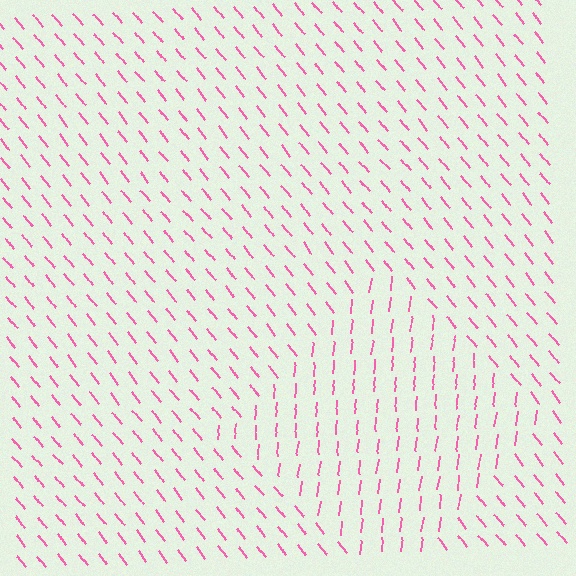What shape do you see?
I see a diamond.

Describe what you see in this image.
The image is filled with small pink line segments. A diamond region in the image has lines oriented differently from the surrounding lines, creating a visible texture boundary.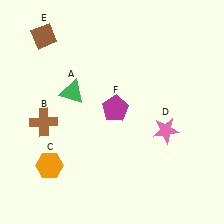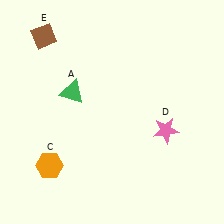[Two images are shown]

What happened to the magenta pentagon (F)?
The magenta pentagon (F) was removed in Image 2. It was in the top-right area of Image 1.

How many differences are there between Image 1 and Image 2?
There are 2 differences between the two images.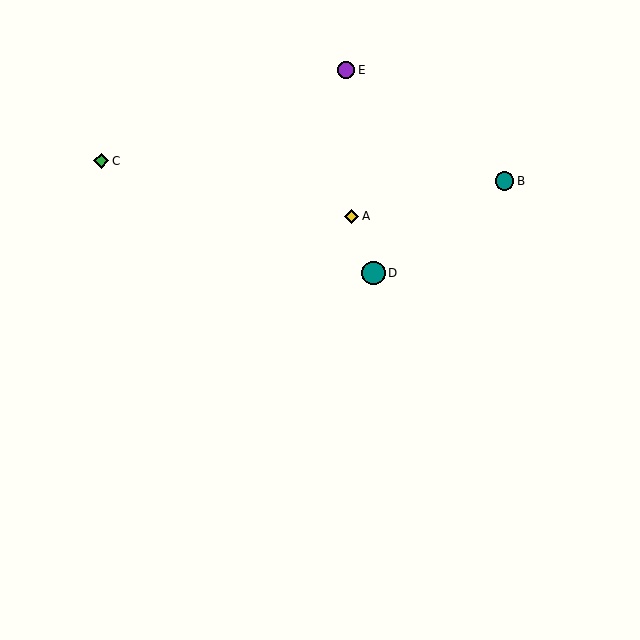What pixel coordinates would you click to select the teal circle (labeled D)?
Click at (373, 273) to select the teal circle D.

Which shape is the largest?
The teal circle (labeled D) is the largest.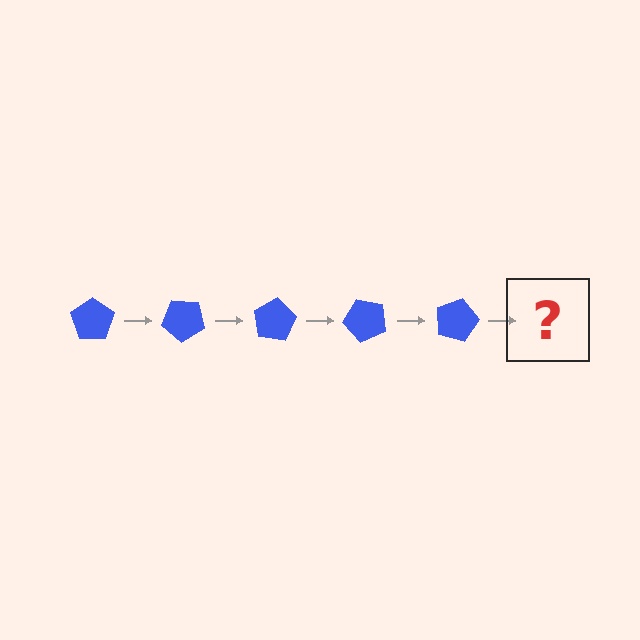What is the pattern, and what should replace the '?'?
The pattern is that the pentagon rotates 40 degrees each step. The '?' should be a blue pentagon rotated 200 degrees.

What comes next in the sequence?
The next element should be a blue pentagon rotated 200 degrees.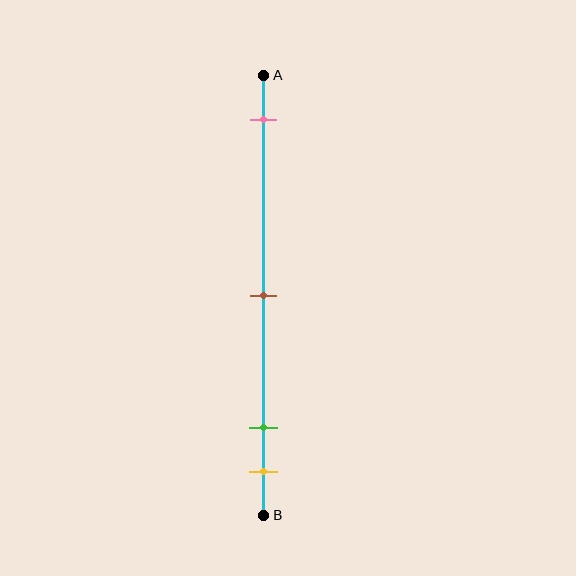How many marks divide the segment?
There are 4 marks dividing the segment.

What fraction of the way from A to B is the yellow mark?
The yellow mark is approximately 90% (0.9) of the way from A to B.